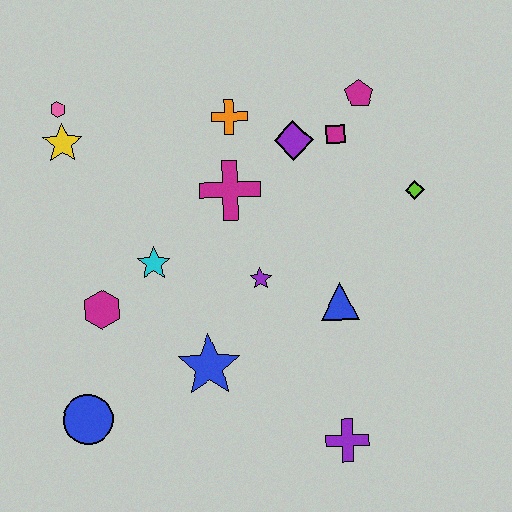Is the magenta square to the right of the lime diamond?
No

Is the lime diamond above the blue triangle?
Yes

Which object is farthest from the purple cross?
The pink hexagon is farthest from the purple cross.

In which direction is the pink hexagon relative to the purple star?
The pink hexagon is to the left of the purple star.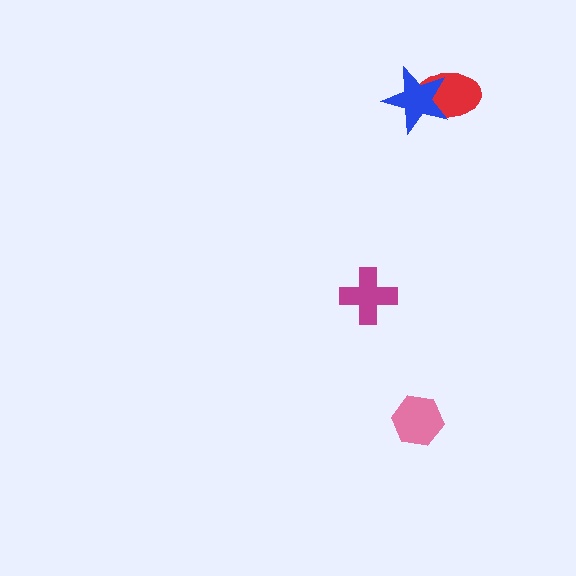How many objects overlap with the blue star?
1 object overlaps with the blue star.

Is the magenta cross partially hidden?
No, no other shape covers it.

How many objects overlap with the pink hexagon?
0 objects overlap with the pink hexagon.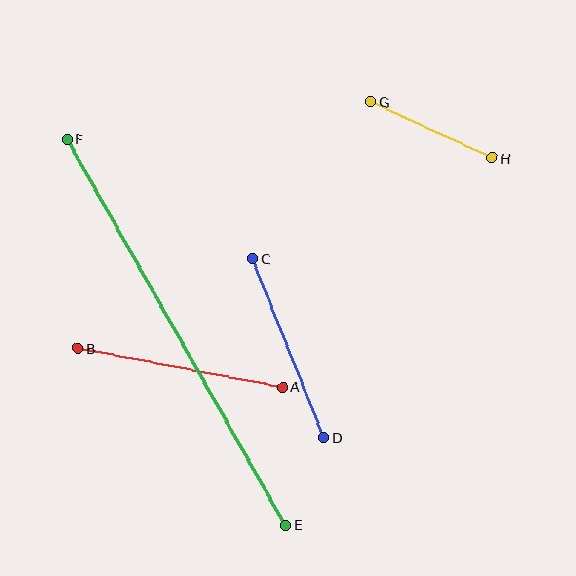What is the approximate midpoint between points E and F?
The midpoint is at approximately (176, 332) pixels.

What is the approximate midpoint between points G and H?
The midpoint is at approximately (431, 130) pixels.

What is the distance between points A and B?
The distance is approximately 208 pixels.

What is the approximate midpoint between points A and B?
The midpoint is at approximately (181, 368) pixels.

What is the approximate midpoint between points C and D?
The midpoint is at approximately (288, 348) pixels.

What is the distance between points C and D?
The distance is approximately 193 pixels.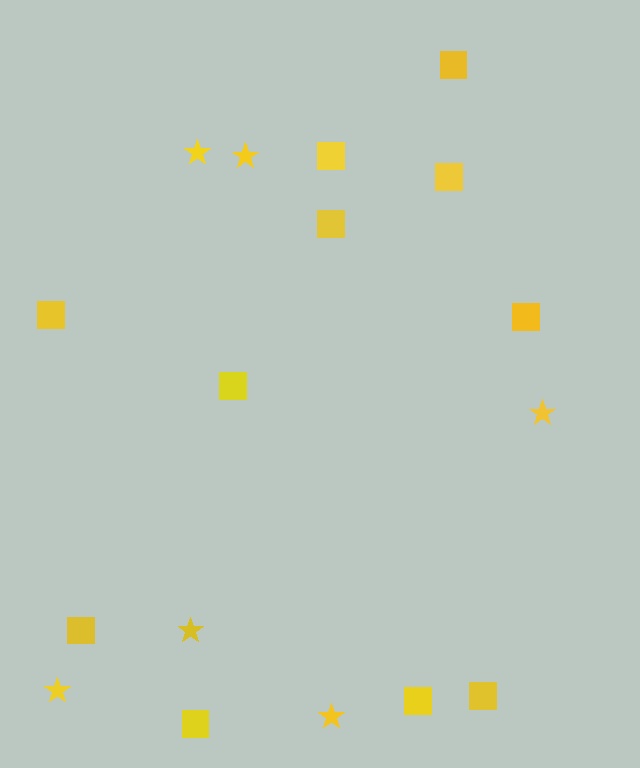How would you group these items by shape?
There are 2 groups: one group of squares (11) and one group of stars (6).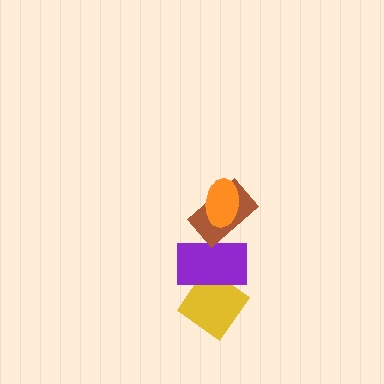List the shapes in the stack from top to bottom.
From top to bottom: the orange ellipse, the brown rectangle, the purple rectangle, the yellow diamond.